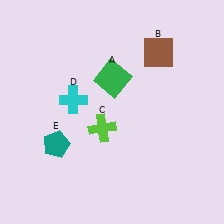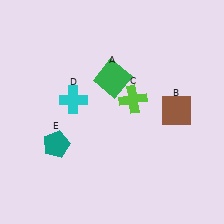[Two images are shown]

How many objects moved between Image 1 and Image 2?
2 objects moved between the two images.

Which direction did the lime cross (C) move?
The lime cross (C) moved right.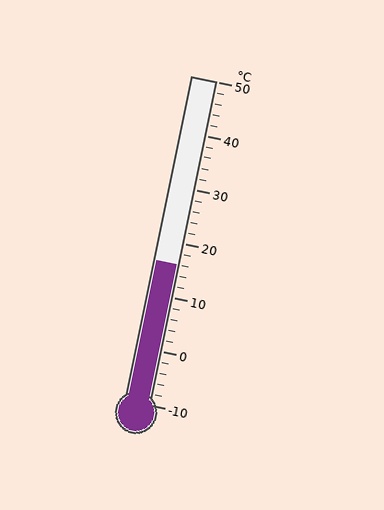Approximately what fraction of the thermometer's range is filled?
The thermometer is filled to approximately 45% of its range.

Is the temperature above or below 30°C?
The temperature is below 30°C.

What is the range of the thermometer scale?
The thermometer scale ranges from -10°C to 50°C.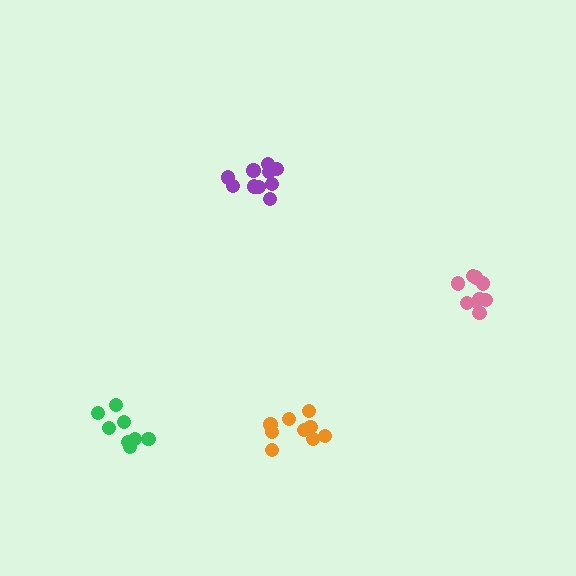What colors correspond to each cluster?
The clusters are colored: orange, purple, green, pink.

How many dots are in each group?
Group 1: 9 dots, Group 2: 10 dots, Group 3: 8 dots, Group 4: 9 dots (36 total).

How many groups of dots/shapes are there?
There are 4 groups.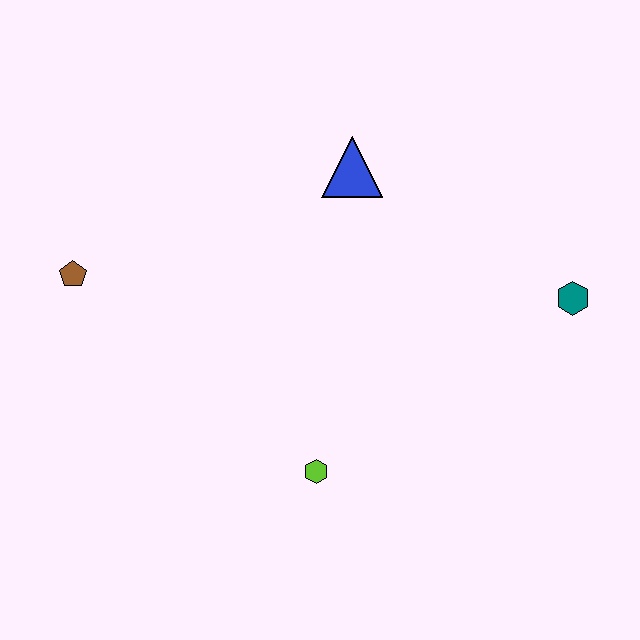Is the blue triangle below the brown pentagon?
No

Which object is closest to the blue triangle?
The teal hexagon is closest to the blue triangle.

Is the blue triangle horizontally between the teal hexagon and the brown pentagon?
Yes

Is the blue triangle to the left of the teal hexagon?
Yes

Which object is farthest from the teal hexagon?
The brown pentagon is farthest from the teal hexagon.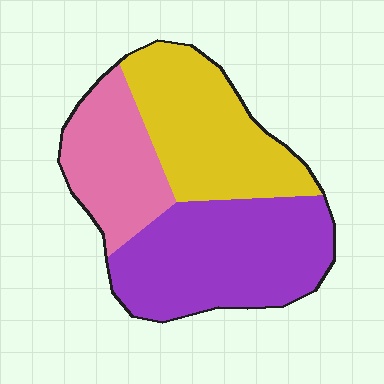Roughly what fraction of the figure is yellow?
Yellow covers roughly 35% of the figure.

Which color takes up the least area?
Pink, at roughly 25%.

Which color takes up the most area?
Purple, at roughly 40%.